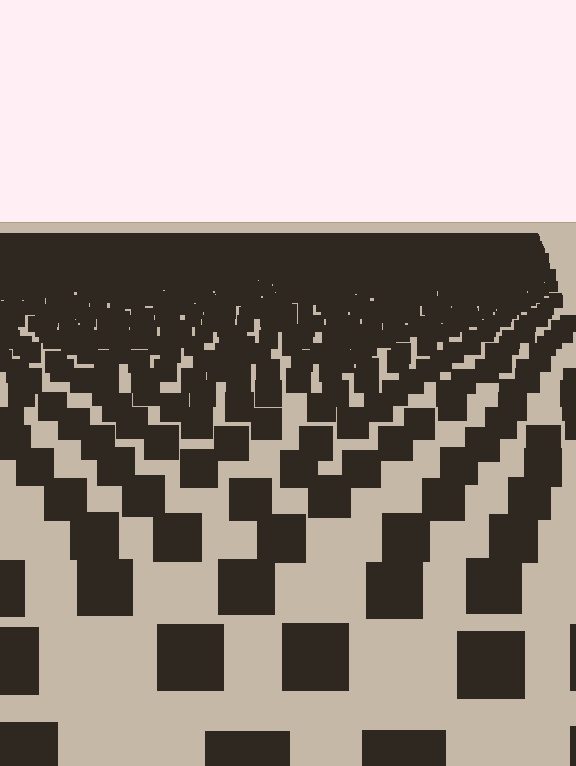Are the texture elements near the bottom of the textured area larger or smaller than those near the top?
Larger. Near the bottom, elements are closer to the viewer and appear at a bigger on-screen size.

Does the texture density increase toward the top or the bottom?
Density increases toward the top.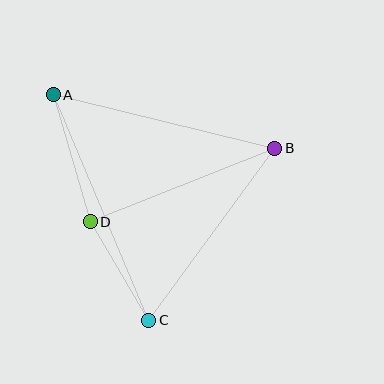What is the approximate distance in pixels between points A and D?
The distance between A and D is approximately 132 pixels.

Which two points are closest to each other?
Points C and D are closest to each other.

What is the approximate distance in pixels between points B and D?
The distance between B and D is approximately 198 pixels.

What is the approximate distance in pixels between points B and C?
The distance between B and C is approximately 213 pixels.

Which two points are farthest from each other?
Points A and C are farthest from each other.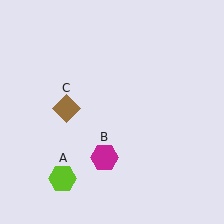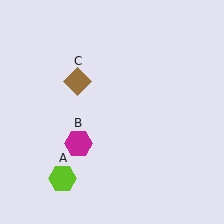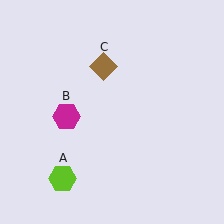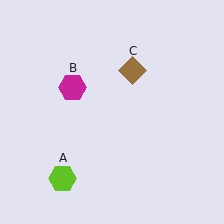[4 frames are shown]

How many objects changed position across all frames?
2 objects changed position: magenta hexagon (object B), brown diamond (object C).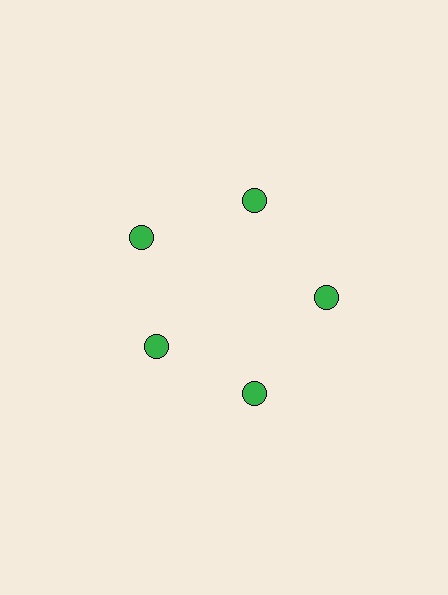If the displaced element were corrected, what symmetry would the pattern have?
It would have 5-fold rotational symmetry — the pattern would map onto itself every 72 degrees.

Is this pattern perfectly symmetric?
No. The 5 green circles are arranged in a ring, but one element near the 8 o'clock position is pulled inward toward the center, breaking the 5-fold rotational symmetry.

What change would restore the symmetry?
The symmetry would be restored by moving it outward, back onto the ring so that all 5 circles sit at equal angles and equal distance from the center.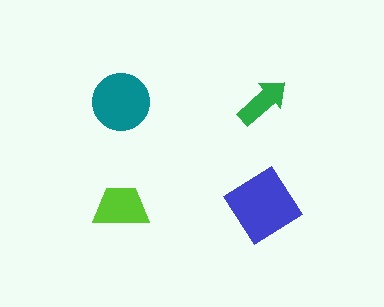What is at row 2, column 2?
A blue diamond.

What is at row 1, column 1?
A teal circle.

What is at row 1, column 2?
A green arrow.